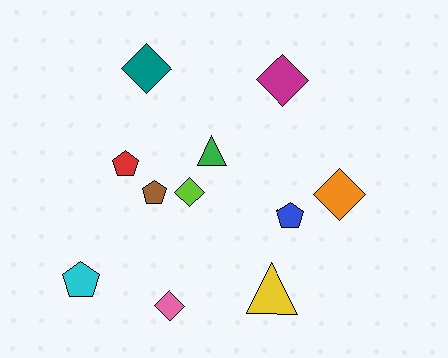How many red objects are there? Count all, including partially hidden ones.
There is 1 red object.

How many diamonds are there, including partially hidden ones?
There are 5 diamonds.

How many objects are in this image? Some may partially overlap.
There are 11 objects.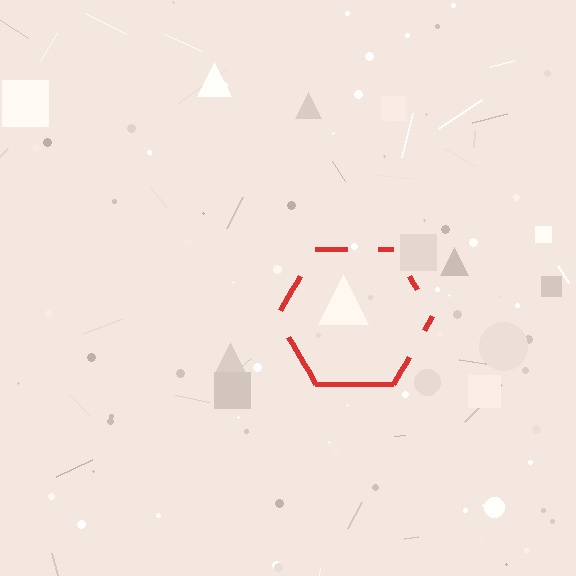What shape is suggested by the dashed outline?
The dashed outline suggests a hexagon.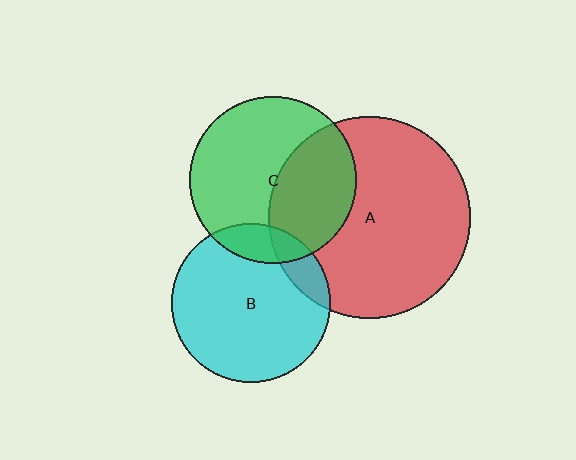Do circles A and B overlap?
Yes.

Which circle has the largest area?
Circle A (red).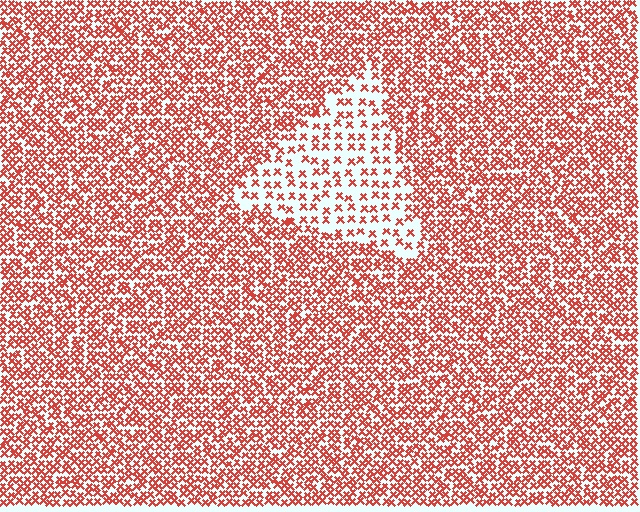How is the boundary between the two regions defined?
The boundary is defined by a change in element density (approximately 2.3x ratio). All elements are the same color, size, and shape.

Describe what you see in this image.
The image contains small red elements arranged at two different densities. A triangle-shaped region is visible where the elements are less densely packed than the surrounding area.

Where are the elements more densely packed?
The elements are more densely packed outside the triangle boundary.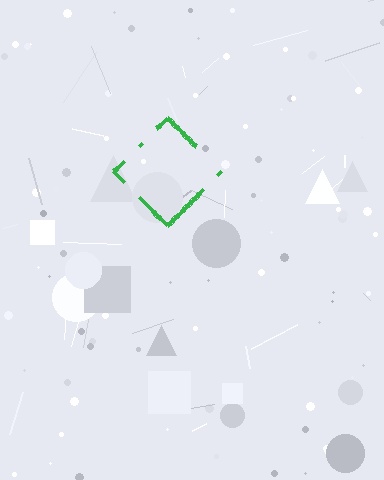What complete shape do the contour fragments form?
The contour fragments form a diamond.